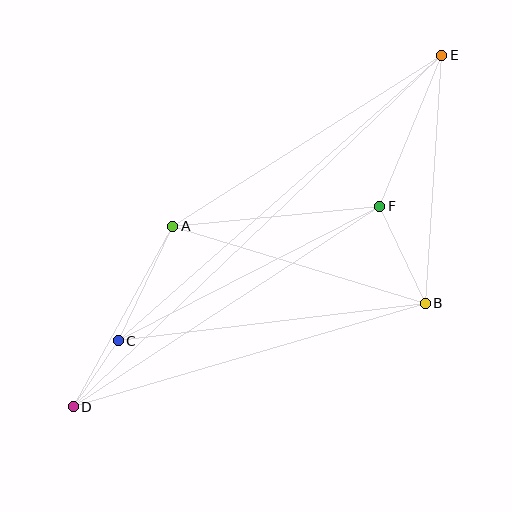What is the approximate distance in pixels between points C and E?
The distance between C and E is approximately 431 pixels.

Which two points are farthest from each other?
Points D and E are farthest from each other.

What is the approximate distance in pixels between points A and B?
The distance between A and B is approximately 264 pixels.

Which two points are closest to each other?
Points C and D are closest to each other.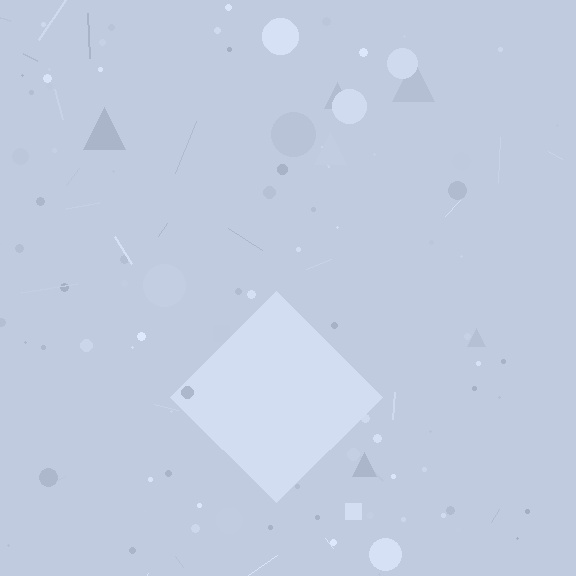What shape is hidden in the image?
A diamond is hidden in the image.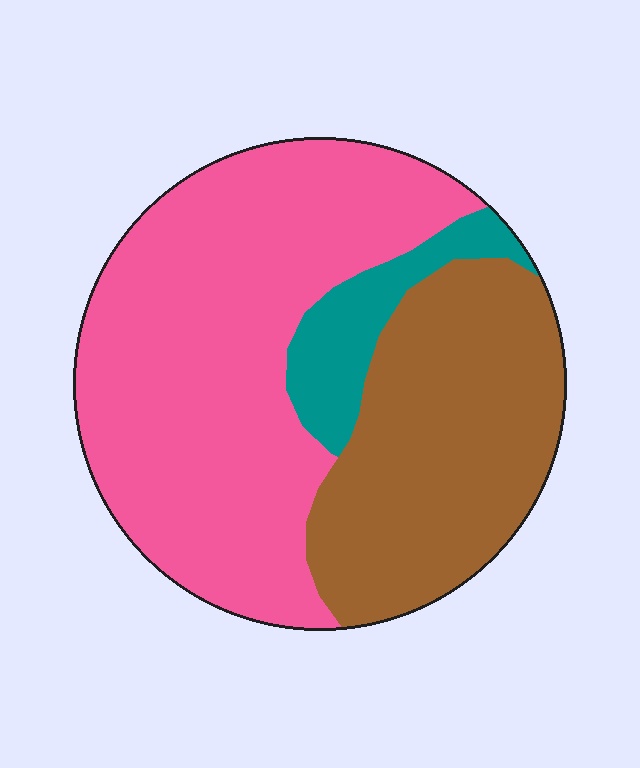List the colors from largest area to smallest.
From largest to smallest: pink, brown, teal.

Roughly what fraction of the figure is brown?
Brown covers 34% of the figure.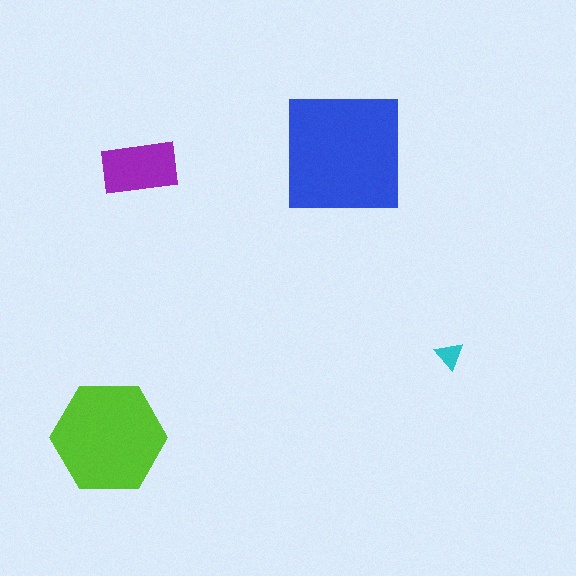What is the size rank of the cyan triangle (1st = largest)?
4th.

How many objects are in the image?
There are 4 objects in the image.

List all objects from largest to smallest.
The blue square, the lime hexagon, the purple rectangle, the cyan triangle.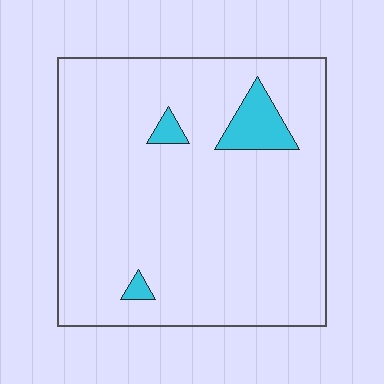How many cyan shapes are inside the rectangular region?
3.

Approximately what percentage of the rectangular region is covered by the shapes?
Approximately 5%.